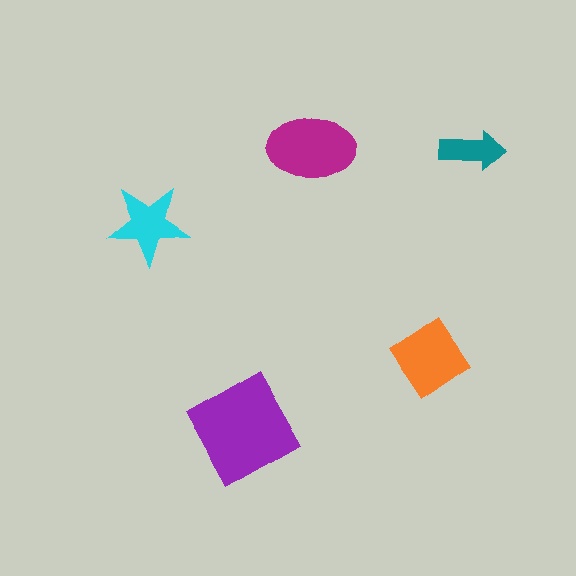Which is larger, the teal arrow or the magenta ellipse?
The magenta ellipse.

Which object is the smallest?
The teal arrow.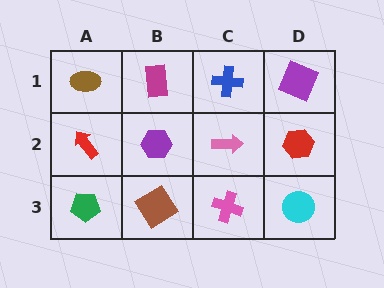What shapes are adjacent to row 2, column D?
A purple square (row 1, column D), a cyan circle (row 3, column D), a pink arrow (row 2, column C).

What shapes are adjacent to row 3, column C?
A pink arrow (row 2, column C), a brown diamond (row 3, column B), a cyan circle (row 3, column D).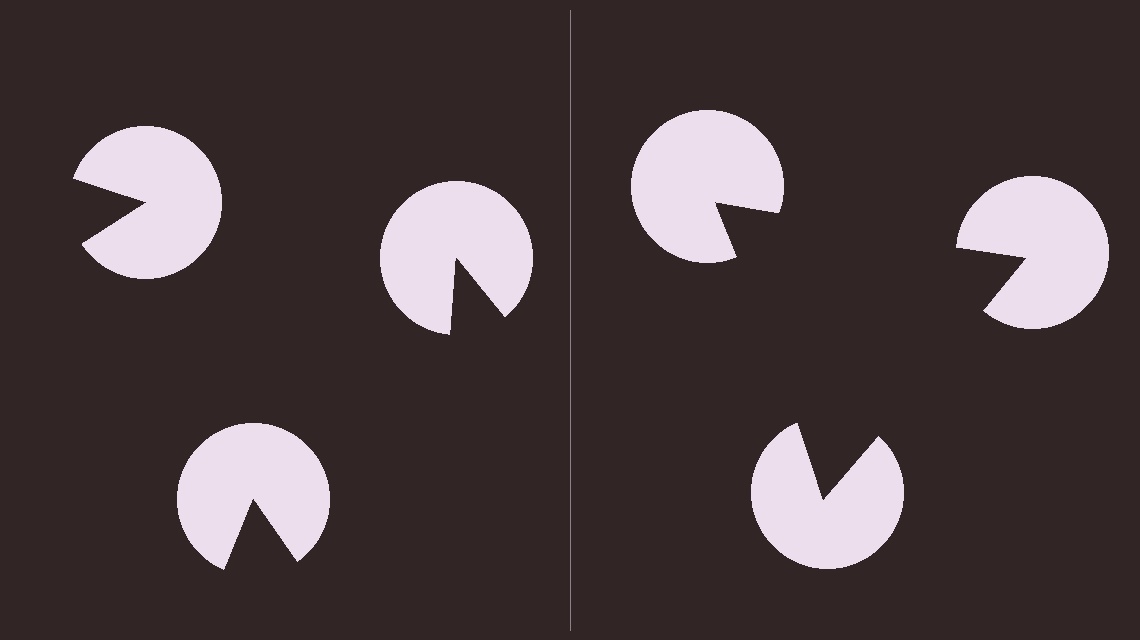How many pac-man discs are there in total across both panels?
6 — 3 on each side.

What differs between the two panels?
The pac-man discs are positioned identically on both sides; only the wedge orientations differ. On the right they align to a triangle; on the left they are misaligned.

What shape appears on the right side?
An illusory triangle.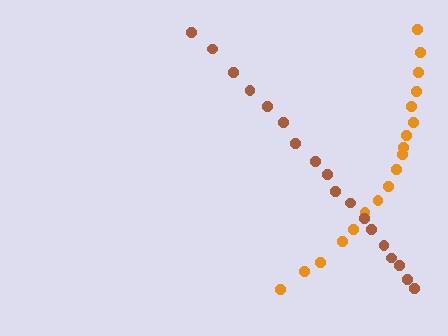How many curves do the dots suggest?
There are 2 distinct paths.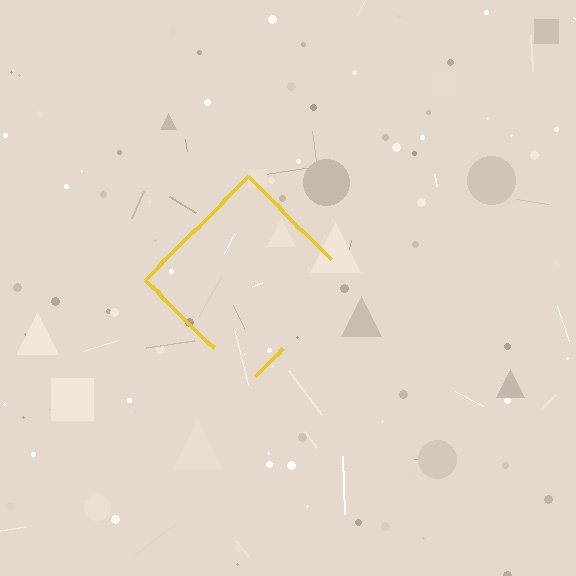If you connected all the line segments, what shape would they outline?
They would outline a diamond.